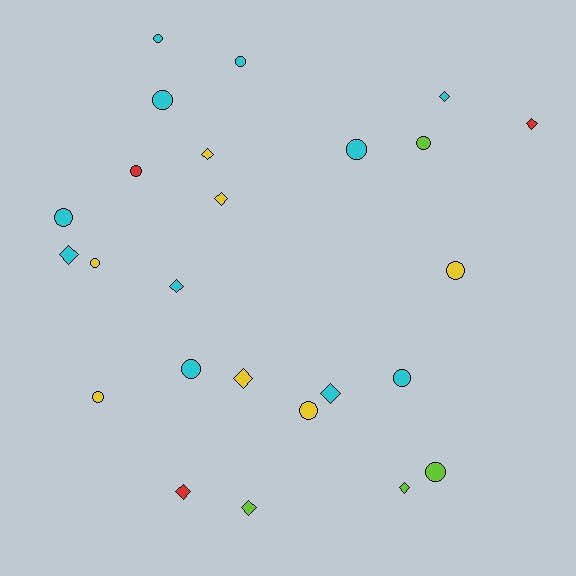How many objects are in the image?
There are 25 objects.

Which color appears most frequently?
Cyan, with 11 objects.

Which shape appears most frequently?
Circle, with 14 objects.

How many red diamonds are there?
There are 2 red diamonds.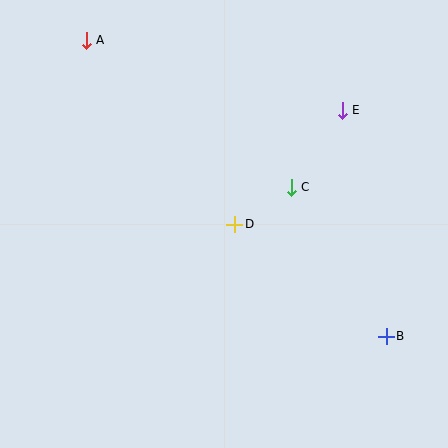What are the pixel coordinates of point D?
Point D is at (235, 224).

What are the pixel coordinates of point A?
Point A is at (86, 40).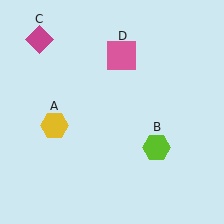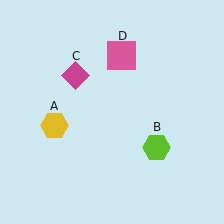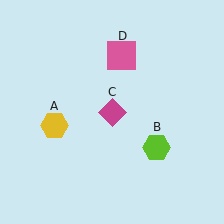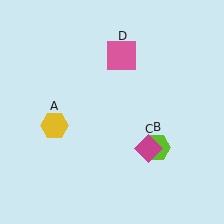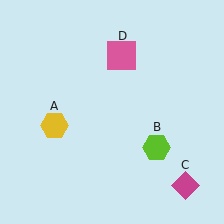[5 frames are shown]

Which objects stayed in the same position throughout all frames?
Yellow hexagon (object A) and lime hexagon (object B) and pink square (object D) remained stationary.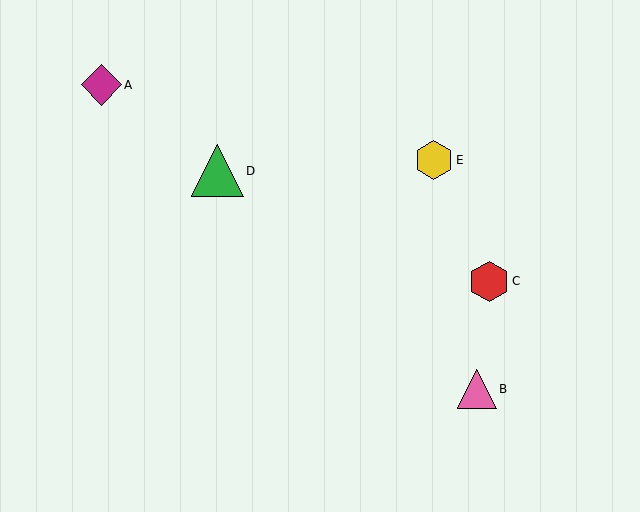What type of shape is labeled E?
Shape E is a yellow hexagon.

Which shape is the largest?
The green triangle (labeled D) is the largest.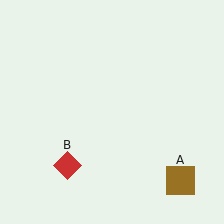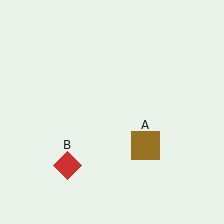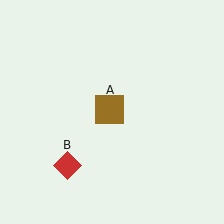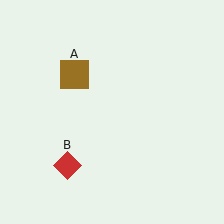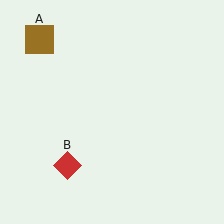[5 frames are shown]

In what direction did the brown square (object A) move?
The brown square (object A) moved up and to the left.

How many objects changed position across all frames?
1 object changed position: brown square (object A).